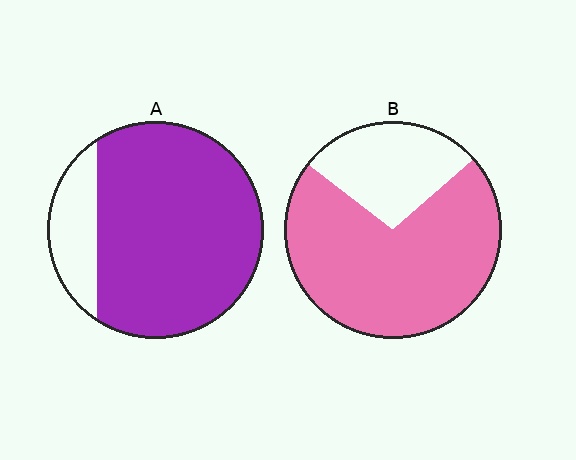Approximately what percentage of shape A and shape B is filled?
A is approximately 85% and B is approximately 70%.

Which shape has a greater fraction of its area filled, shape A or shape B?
Shape A.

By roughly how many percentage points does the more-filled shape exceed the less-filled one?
By roughly 10 percentage points (A over B).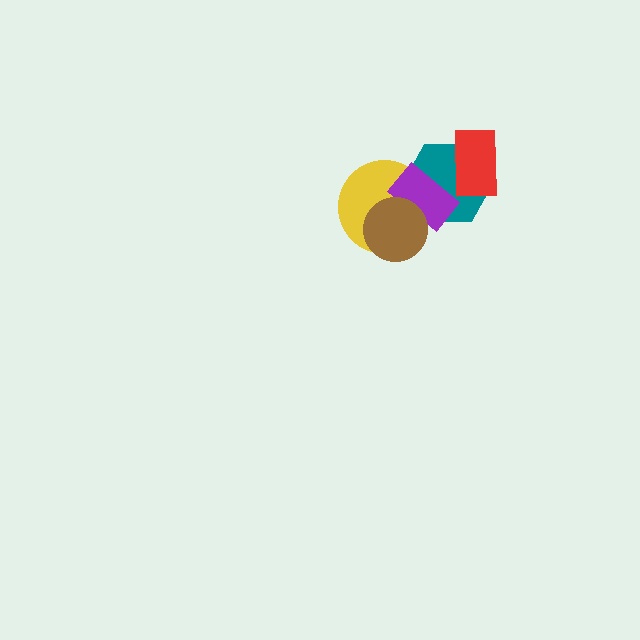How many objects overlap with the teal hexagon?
3 objects overlap with the teal hexagon.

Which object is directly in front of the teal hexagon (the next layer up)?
The purple rectangle is directly in front of the teal hexagon.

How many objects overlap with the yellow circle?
3 objects overlap with the yellow circle.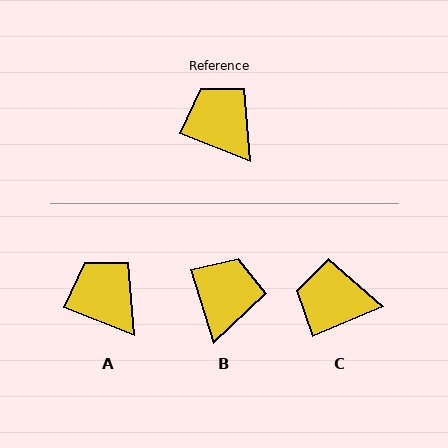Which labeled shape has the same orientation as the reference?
A.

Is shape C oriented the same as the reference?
No, it is off by about 44 degrees.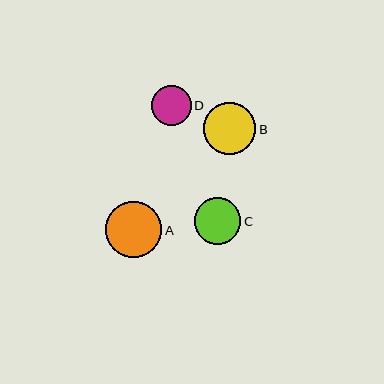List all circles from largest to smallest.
From largest to smallest: A, B, C, D.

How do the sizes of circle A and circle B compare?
Circle A and circle B are approximately the same size.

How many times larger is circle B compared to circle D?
Circle B is approximately 1.3 times the size of circle D.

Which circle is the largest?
Circle A is the largest with a size of approximately 56 pixels.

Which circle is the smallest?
Circle D is the smallest with a size of approximately 39 pixels.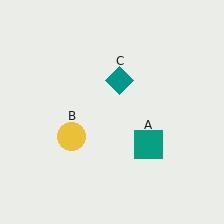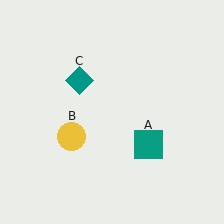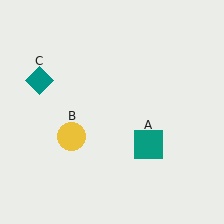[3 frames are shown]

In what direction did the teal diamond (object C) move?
The teal diamond (object C) moved left.